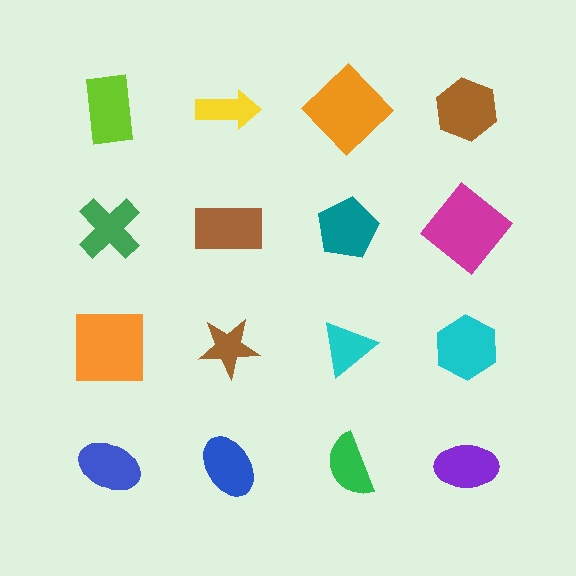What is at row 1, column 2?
A yellow arrow.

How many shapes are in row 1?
4 shapes.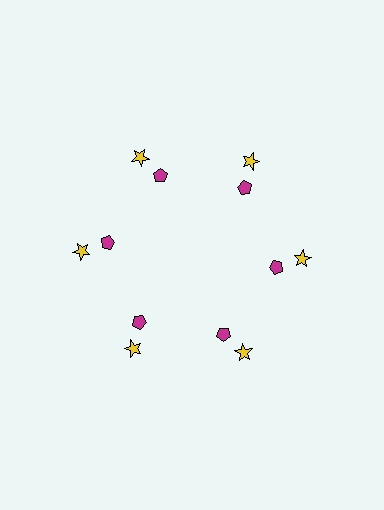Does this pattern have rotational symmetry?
Yes, this pattern has 6-fold rotational symmetry. It looks the same after rotating 60 degrees around the center.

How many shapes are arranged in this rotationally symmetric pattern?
There are 12 shapes, arranged in 6 groups of 2.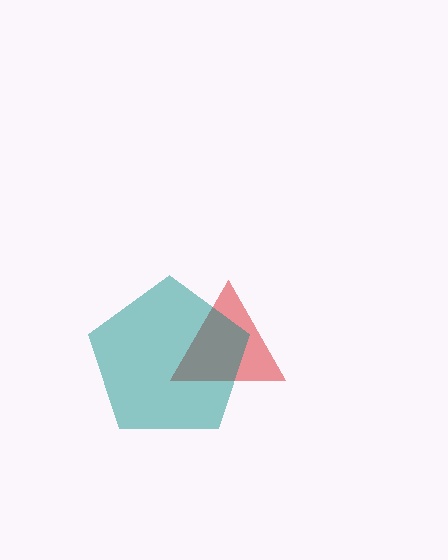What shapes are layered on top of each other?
The layered shapes are: a red triangle, a teal pentagon.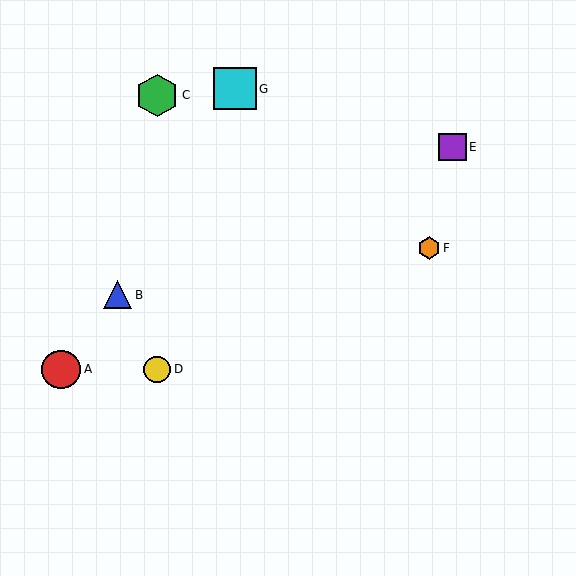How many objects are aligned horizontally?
2 objects (A, D) are aligned horizontally.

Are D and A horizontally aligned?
Yes, both are at y≈369.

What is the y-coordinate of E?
Object E is at y≈147.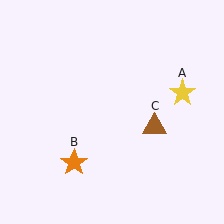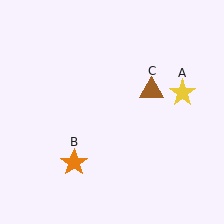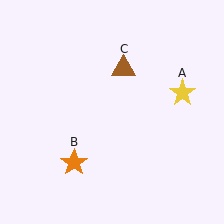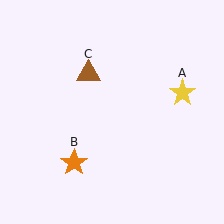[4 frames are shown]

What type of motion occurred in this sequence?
The brown triangle (object C) rotated counterclockwise around the center of the scene.